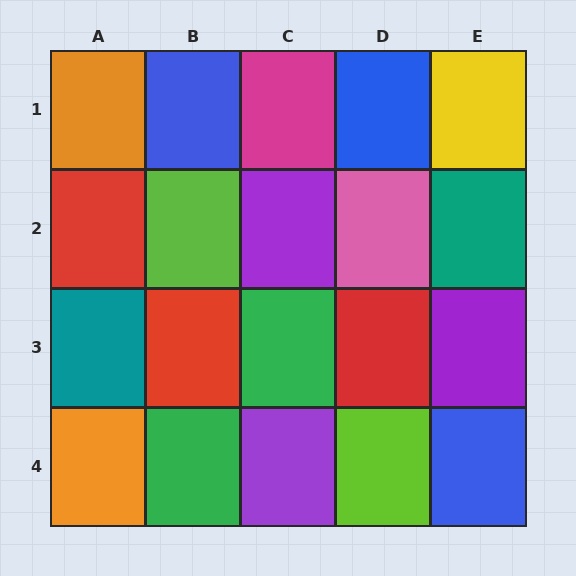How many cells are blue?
3 cells are blue.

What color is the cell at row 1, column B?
Blue.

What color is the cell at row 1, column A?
Orange.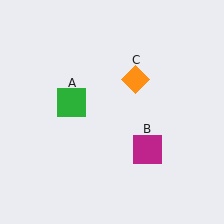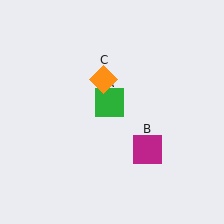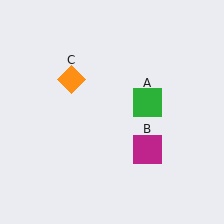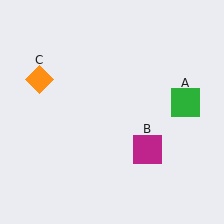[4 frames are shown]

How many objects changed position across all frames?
2 objects changed position: green square (object A), orange diamond (object C).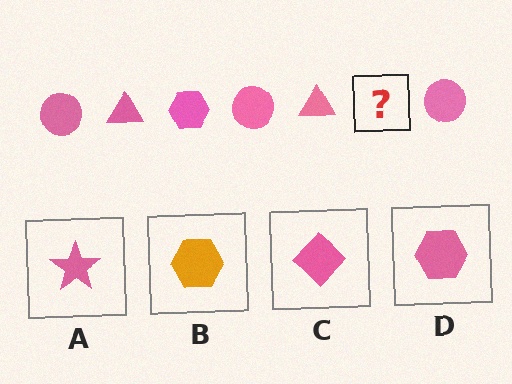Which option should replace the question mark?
Option D.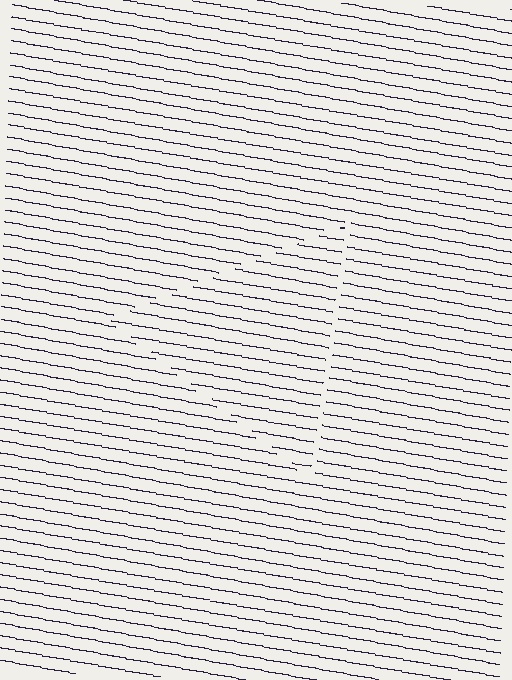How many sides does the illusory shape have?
3 sides — the line-ends trace a triangle.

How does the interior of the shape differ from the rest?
The interior of the shape contains the same grating, shifted by half a period — the contour is defined by the phase discontinuity where line-ends from the inner and outer gratings abut.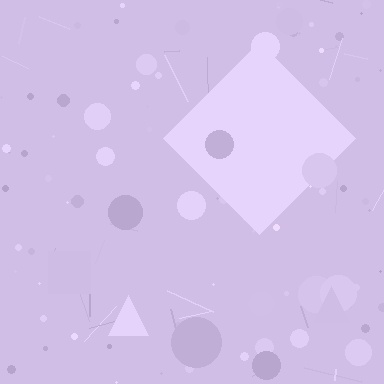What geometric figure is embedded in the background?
A diamond is embedded in the background.